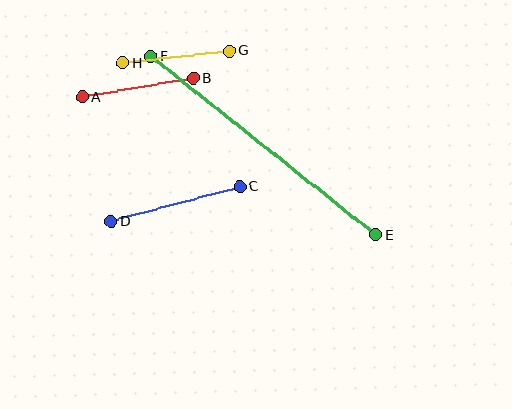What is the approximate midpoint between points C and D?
The midpoint is at approximately (175, 204) pixels.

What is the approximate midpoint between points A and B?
The midpoint is at approximately (138, 88) pixels.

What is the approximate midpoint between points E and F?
The midpoint is at approximately (263, 146) pixels.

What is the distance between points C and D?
The distance is approximately 133 pixels.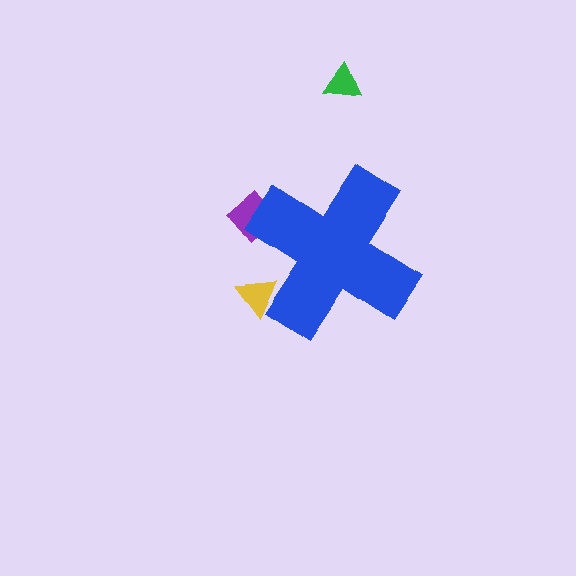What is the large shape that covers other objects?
A blue cross.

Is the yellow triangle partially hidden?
Yes, the yellow triangle is partially hidden behind the blue cross.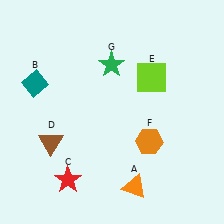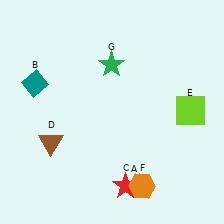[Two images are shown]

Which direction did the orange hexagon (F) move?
The orange hexagon (F) moved down.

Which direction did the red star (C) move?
The red star (C) moved right.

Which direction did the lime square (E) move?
The lime square (E) moved right.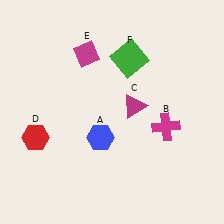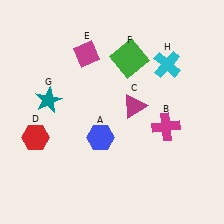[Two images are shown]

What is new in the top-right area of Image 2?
A cyan cross (H) was added in the top-right area of Image 2.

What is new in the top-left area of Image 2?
A teal star (G) was added in the top-left area of Image 2.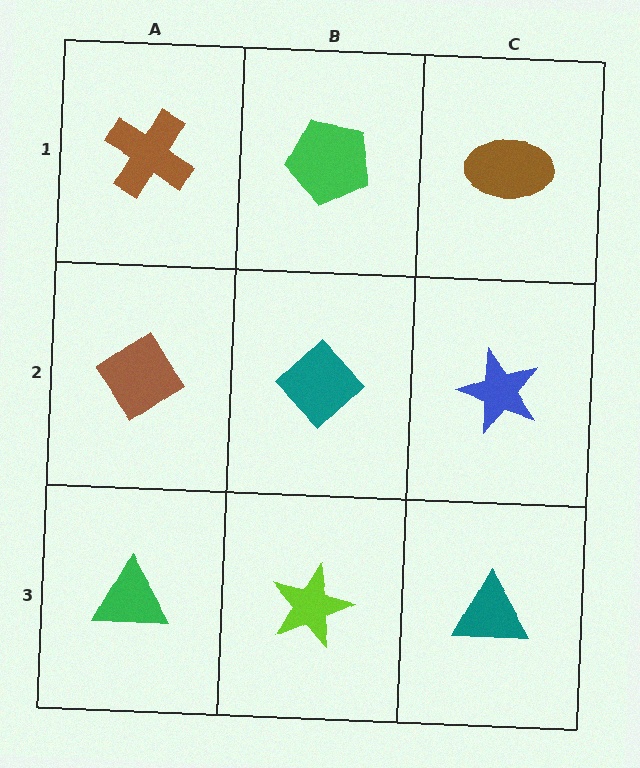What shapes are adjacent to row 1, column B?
A teal diamond (row 2, column B), a brown cross (row 1, column A), a brown ellipse (row 1, column C).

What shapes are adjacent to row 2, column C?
A brown ellipse (row 1, column C), a teal triangle (row 3, column C), a teal diamond (row 2, column B).